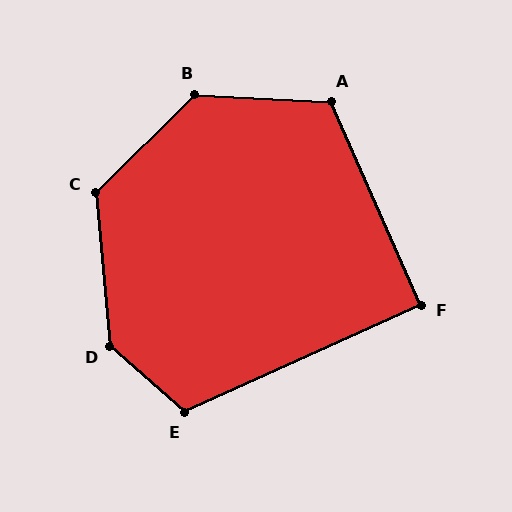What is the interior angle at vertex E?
Approximately 114 degrees (obtuse).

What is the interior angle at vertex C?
Approximately 130 degrees (obtuse).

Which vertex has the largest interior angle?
D, at approximately 136 degrees.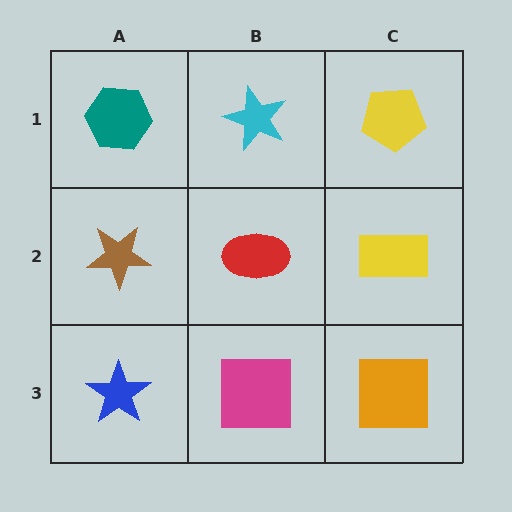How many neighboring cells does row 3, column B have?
3.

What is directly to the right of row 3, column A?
A magenta square.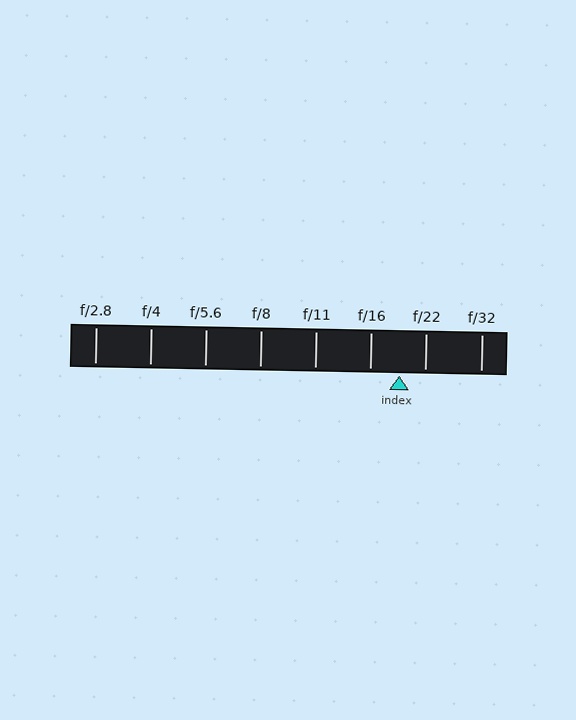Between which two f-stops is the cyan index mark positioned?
The index mark is between f/16 and f/22.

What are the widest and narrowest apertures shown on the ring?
The widest aperture shown is f/2.8 and the narrowest is f/32.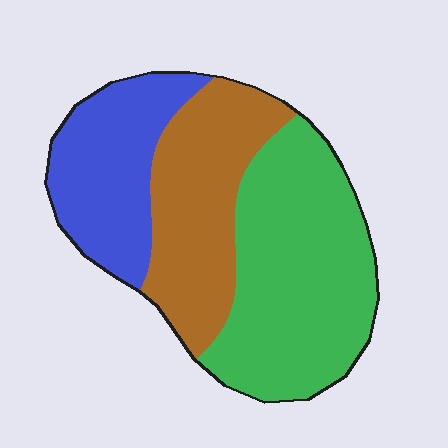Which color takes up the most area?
Green, at roughly 45%.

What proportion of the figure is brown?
Brown takes up about one third (1/3) of the figure.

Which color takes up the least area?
Blue, at roughly 25%.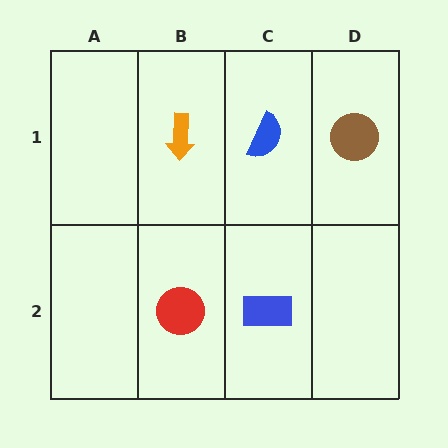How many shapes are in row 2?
2 shapes.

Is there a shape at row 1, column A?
No, that cell is empty.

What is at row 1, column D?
A brown circle.